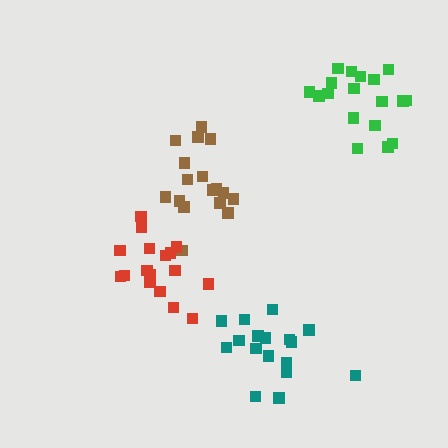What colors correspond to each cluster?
The clusters are colored: teal, brown, green, red.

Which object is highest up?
The green cluster is topmost.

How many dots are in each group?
Group 1: 17 dots, Group 2: 17 dots, Group 3: 19 dots, Group 4: 18 dots (71 total).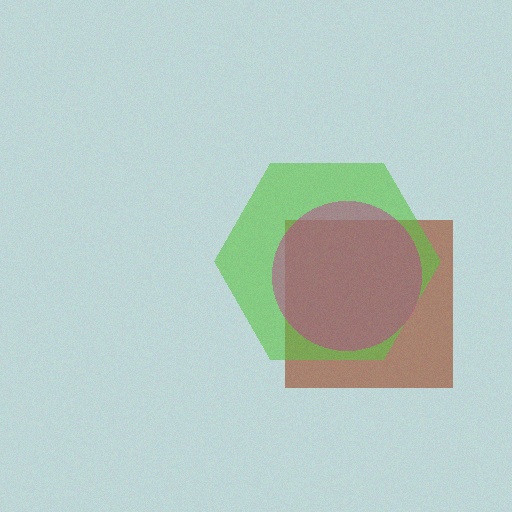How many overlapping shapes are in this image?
There are 3 overlapping shapes in the image.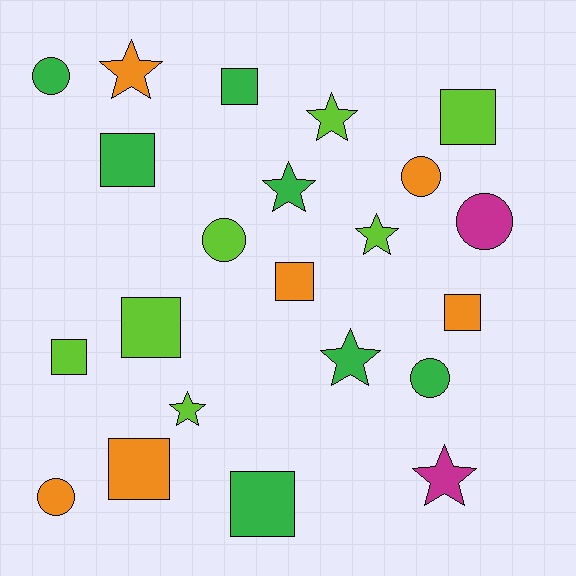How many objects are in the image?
There are 22 objects.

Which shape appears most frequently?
Square, with 9 objects.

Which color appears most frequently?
Lime, with 7 objects.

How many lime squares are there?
There are 3 lime squares.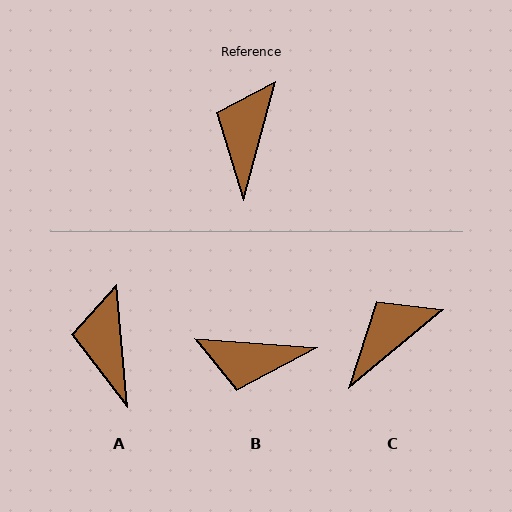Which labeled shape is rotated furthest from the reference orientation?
B, about 101 degrees away.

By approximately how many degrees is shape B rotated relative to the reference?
Approximately 101 degrees counter-clockwise.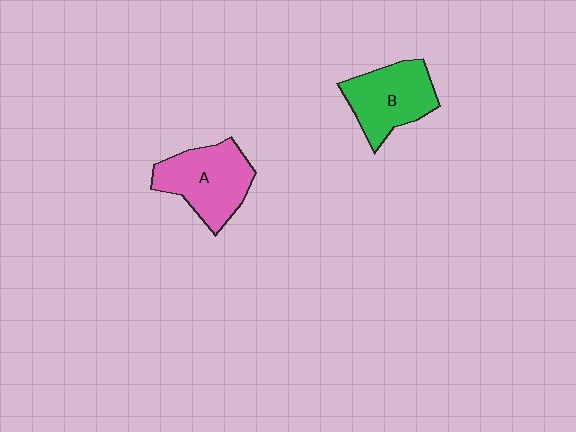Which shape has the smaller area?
Shape B (green).